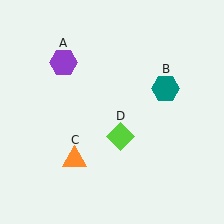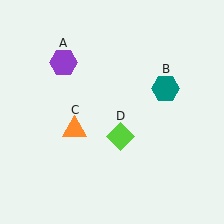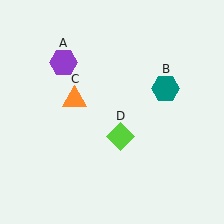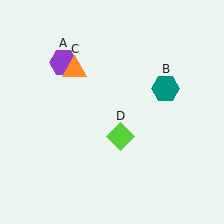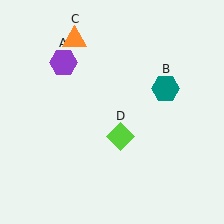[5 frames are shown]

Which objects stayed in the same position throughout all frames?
Purple hexagon (object A) and teal hexagon (object B) and lime diamond (object D) remained stationary.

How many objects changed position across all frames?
1 object changed position: orange triangle (object C).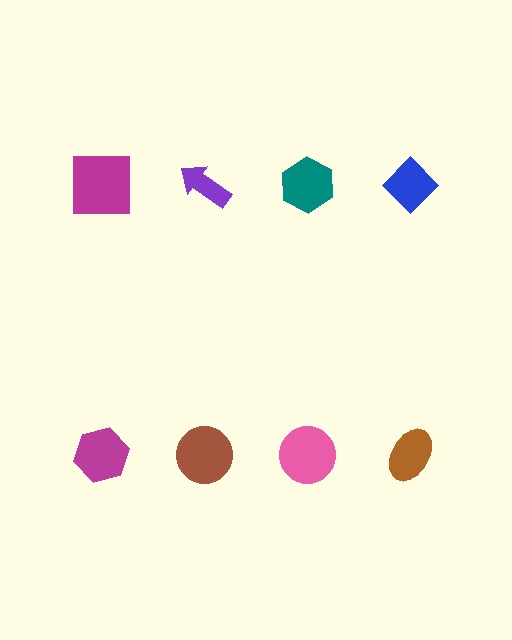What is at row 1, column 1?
A magenta square.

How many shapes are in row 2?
4 shapes.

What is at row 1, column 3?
A teal hexagon.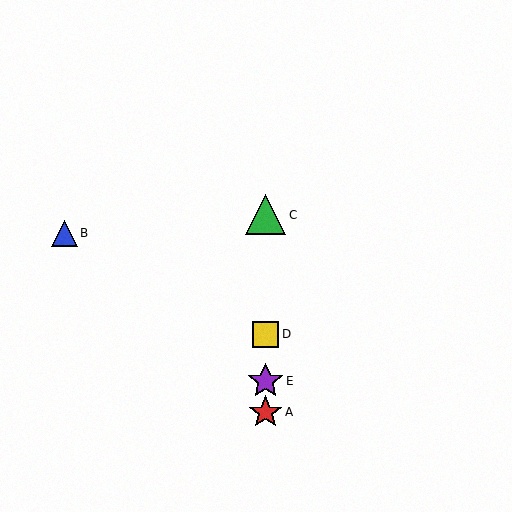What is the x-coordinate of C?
Object C is at x≈265.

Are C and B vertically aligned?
No, C is at x≈265 and B is at x≈64.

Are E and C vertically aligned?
Yes, both are at x≈265.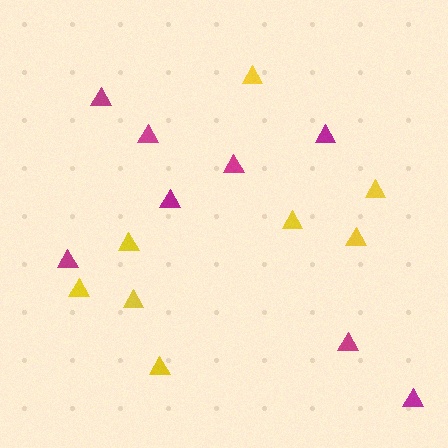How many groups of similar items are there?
There are 2 groups: one group of yellow triangles (8) and one group of magenta triangles (8).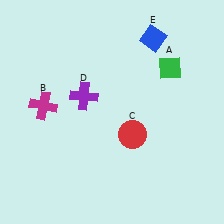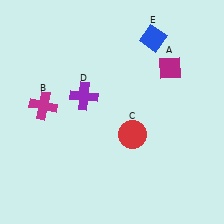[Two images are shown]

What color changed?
The diamond (A) changed from green in Image 1 to magenta in Image 2.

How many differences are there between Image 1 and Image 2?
There is 1 difference between the two images.